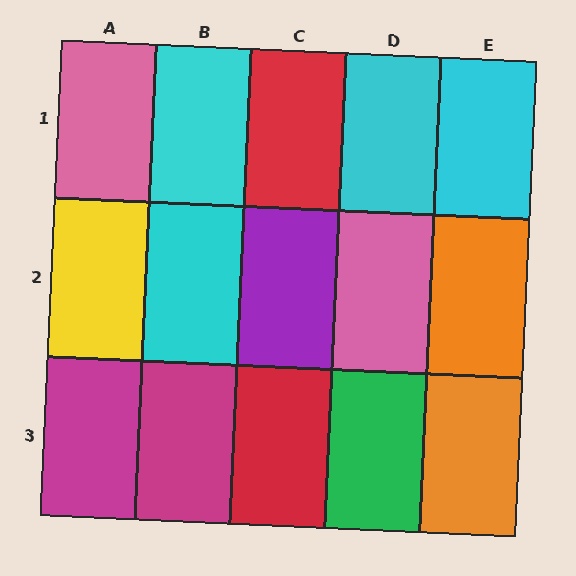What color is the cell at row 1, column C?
Red.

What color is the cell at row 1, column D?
Cyan.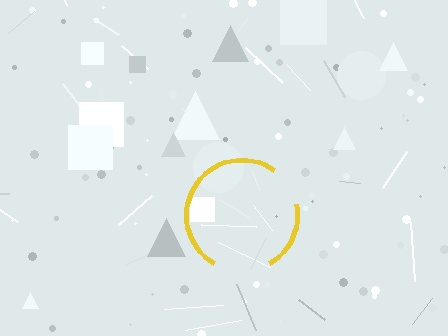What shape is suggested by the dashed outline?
The dashed outline suggests a circle.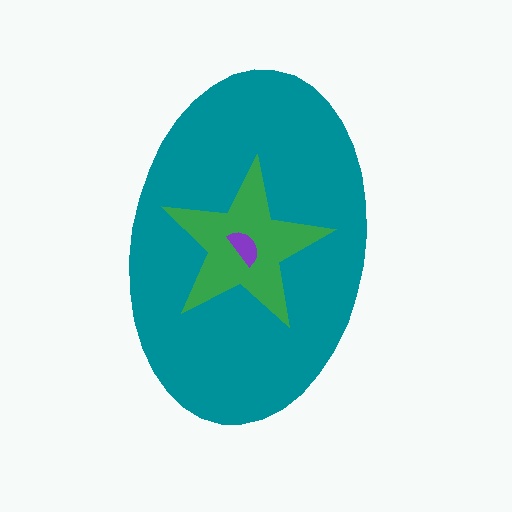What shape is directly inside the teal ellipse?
The green star.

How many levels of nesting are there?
3.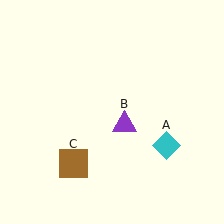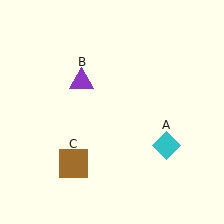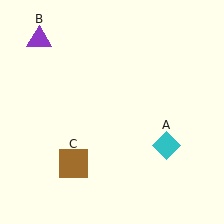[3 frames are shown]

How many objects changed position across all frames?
1 object changed position: purple triangle (object B).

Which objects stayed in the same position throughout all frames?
Cyan diamond (object A) and brown square (object C) remained stationary.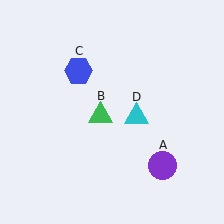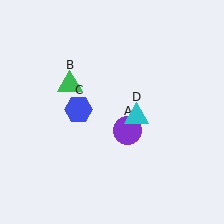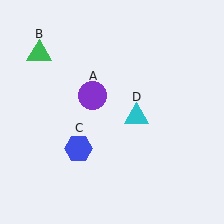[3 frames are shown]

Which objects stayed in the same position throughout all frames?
Cyan triangle (object D) remained stationary.